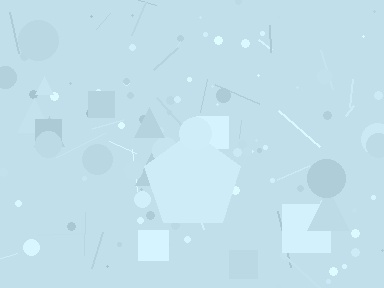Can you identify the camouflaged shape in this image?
The camouflaged shape is a pentagon.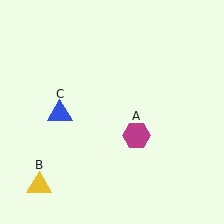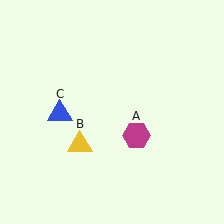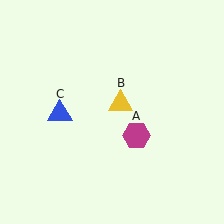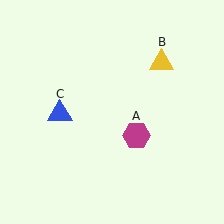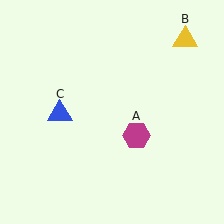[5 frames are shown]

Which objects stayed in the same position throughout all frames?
Magenta hexagon (object A) and blue triangle (object C) remained stationary.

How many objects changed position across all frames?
1 object changed position: yellow triangle (object B).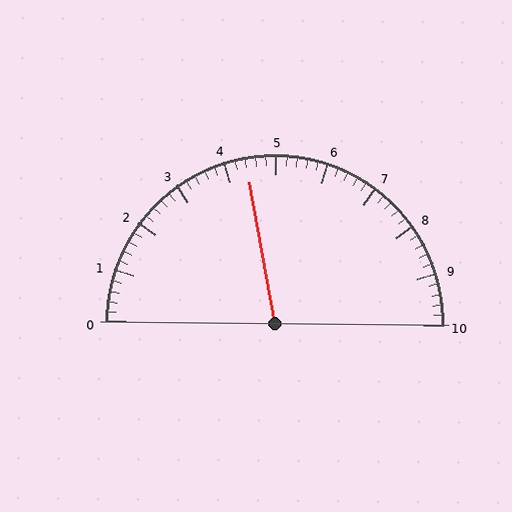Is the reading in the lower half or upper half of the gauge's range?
The reading is in the lower half of the range (0 to 10).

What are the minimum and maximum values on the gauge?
The gauge ranges from 0 to 10.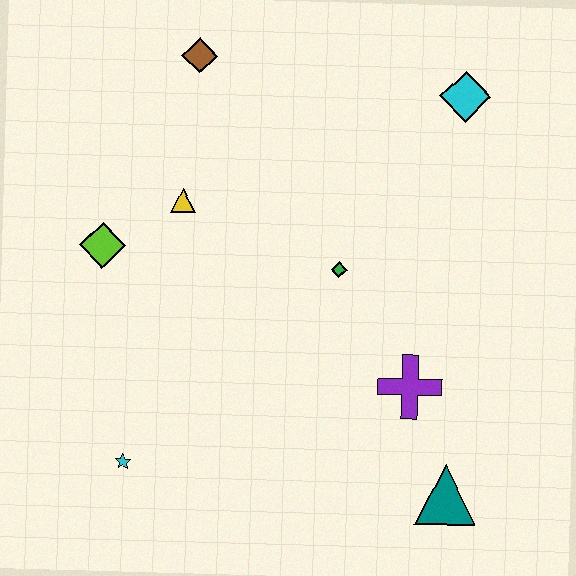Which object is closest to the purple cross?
The teal triangle is closest to the purple cross.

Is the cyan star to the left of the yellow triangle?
Yes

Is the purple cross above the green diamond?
No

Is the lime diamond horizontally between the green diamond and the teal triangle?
No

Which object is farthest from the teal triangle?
The brown diamond is farthest from the teal triangle.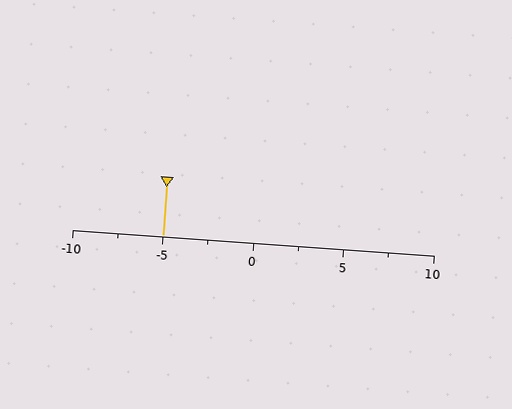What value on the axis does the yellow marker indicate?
The marker indicates approximately -5.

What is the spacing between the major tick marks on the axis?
The major ticks are spaced 5 apart.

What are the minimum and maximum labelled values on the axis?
The axis runs from -10 to 10.